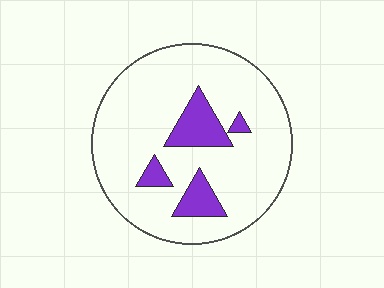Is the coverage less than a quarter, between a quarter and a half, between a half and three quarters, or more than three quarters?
Less than a quarter.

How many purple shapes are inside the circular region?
4.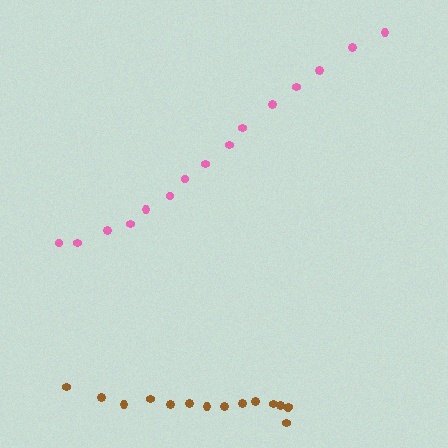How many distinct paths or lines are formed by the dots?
There are 2 distinct paths.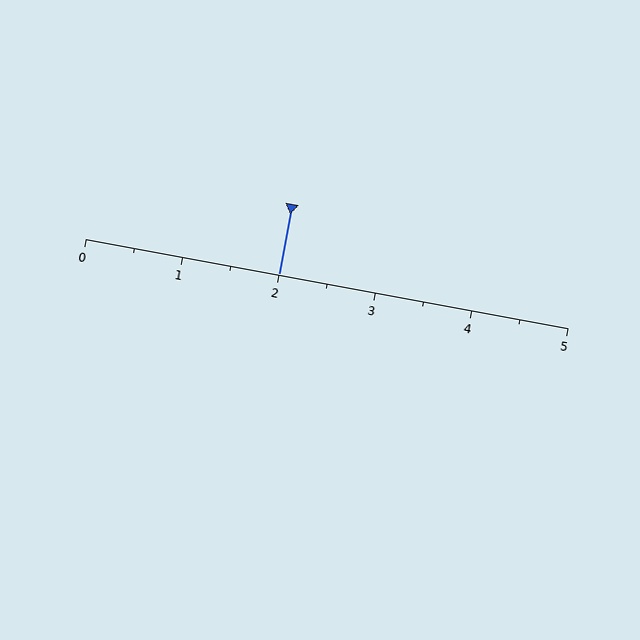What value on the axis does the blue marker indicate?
The marker indicates approximately 2.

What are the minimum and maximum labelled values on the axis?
The axis runs from 0 to 5.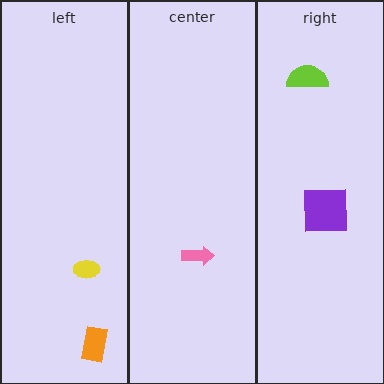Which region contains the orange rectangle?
The left region.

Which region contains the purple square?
The right region.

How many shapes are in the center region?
1.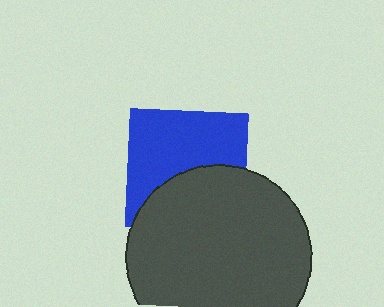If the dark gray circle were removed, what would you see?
You would see the complete blue square.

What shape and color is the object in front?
The object in front is a dark gray circle.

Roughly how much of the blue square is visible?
About half of it is visible (roughly 58%).